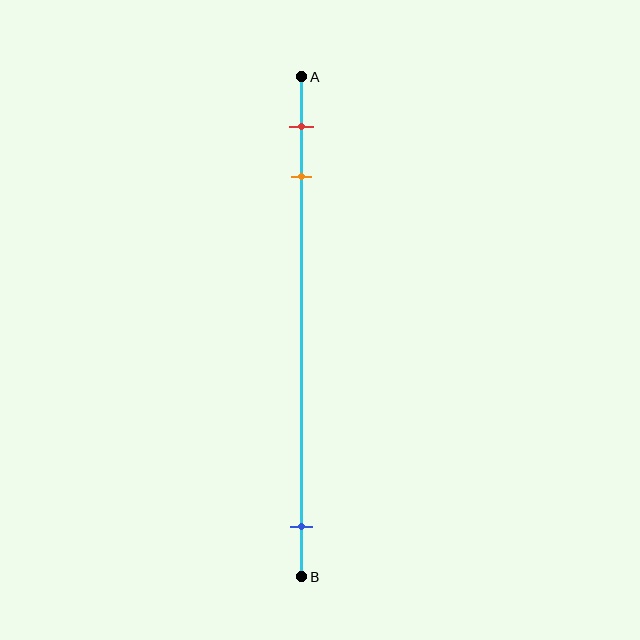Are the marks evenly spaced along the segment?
No, the marks are not evenly spaced.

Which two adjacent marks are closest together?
The red and orange marks are the closest adjacent pair.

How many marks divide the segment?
There are 3 marks dividing the segment.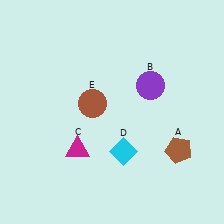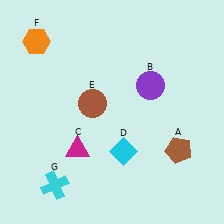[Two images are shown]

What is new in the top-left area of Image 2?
An orange hexagon (F) was added in the top-left area of Image 2.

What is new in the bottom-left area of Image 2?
A cyan cross (G) was added in the bottom-left area of Image 2.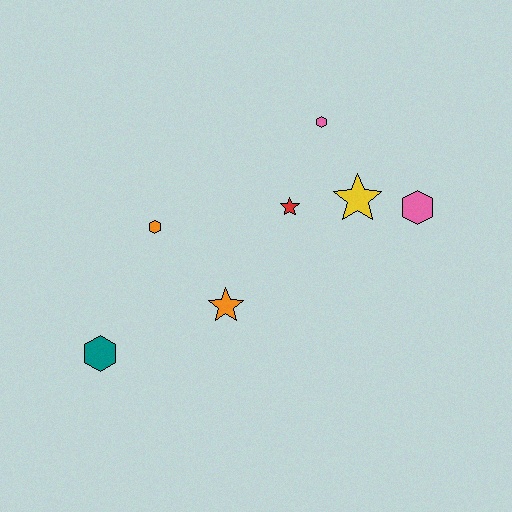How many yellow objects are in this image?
There is 1 yellow object.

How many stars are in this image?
There are 3 stars.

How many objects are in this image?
There are 7 objects.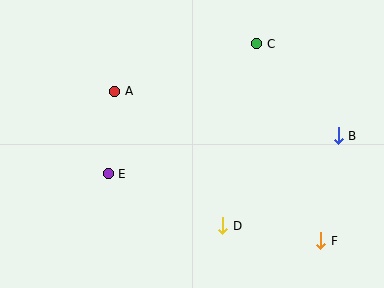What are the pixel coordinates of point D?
Point D is at (223, 226).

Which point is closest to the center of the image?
Point D at (223, 226) is closest to the center.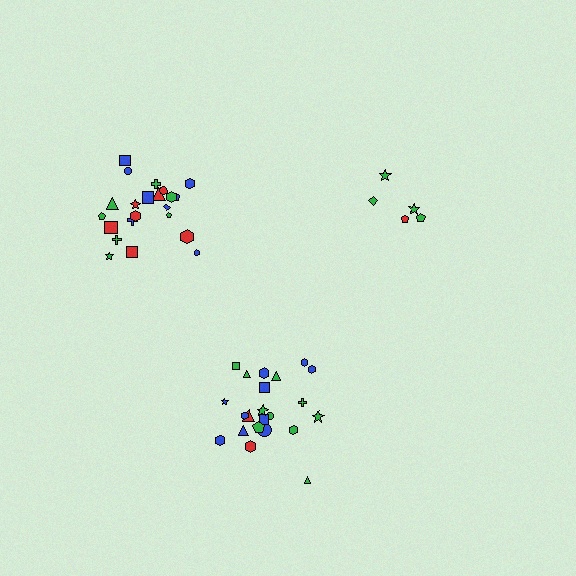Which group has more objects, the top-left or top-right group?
The top-left group.